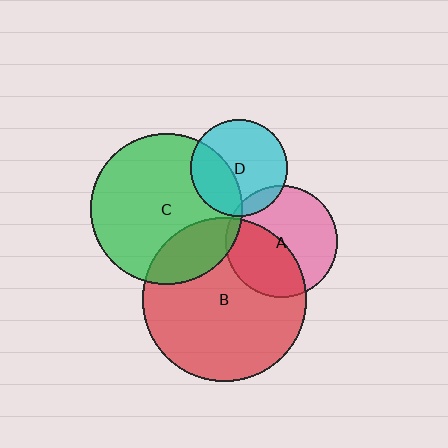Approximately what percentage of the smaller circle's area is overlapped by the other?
Approximately 5%.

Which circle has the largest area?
Circle B (red).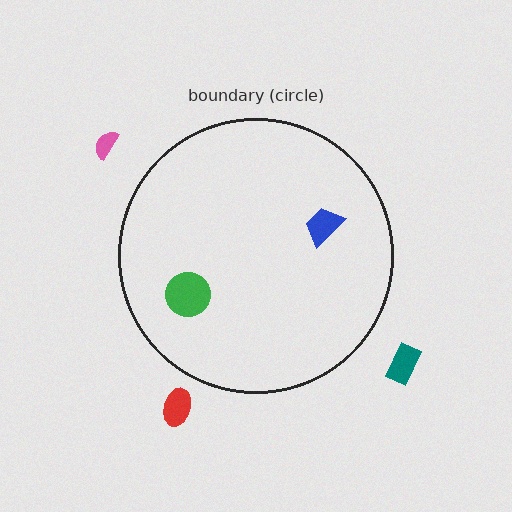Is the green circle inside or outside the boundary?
Inside.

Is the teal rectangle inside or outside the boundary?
Outside.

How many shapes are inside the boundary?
2 inside, 3 outside.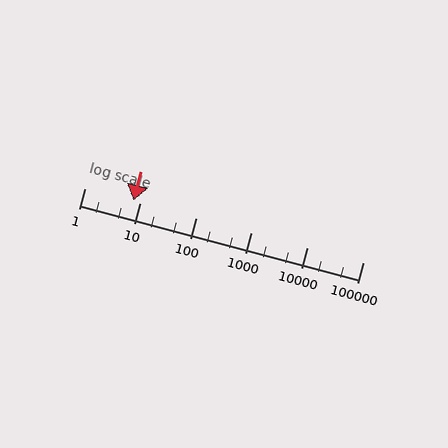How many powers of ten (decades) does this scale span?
The scale spans 5 decades, from 1 to 100000.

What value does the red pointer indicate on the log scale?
The pointer indicates approximately 7.6.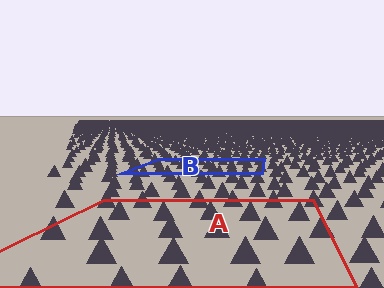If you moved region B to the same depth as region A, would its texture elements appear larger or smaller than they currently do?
They would appear larger. At a closer depth, the same texture elements are projected at a bigger on-screen size.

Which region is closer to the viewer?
Region A is closer. The texture elements there are larger and more spread out.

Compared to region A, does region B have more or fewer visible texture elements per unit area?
Region B has more texture elements per unit area — they are packed more densely because it is farther away.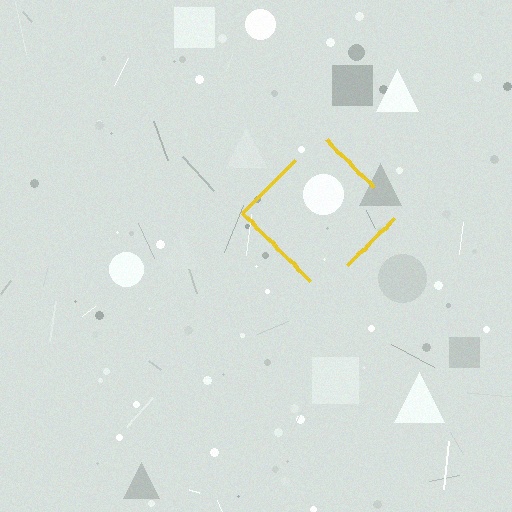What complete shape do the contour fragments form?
The contour fragments form a diamond.